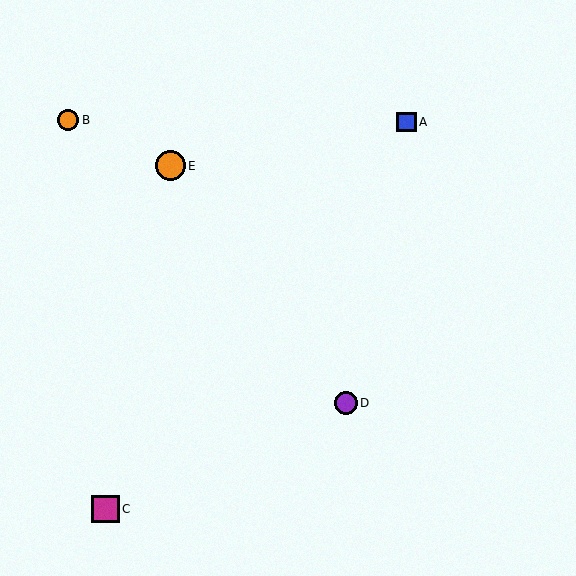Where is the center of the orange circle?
The center of the orange circle is at (170, 166).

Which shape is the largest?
The orange circle (labeled E) is the largest.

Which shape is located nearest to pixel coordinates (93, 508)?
The magenta square (labeled C) at (106, 509) is nearest to that location.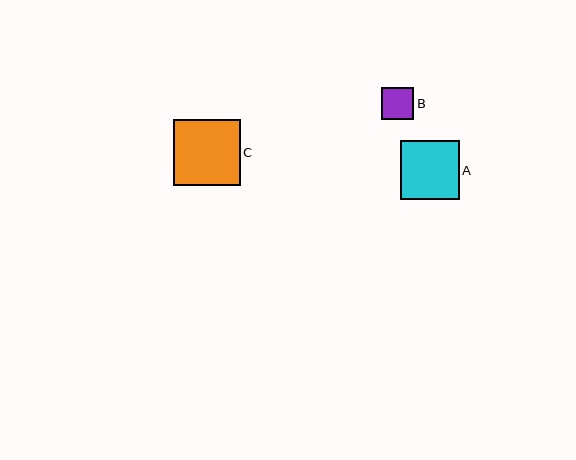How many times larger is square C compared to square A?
Square C is approximately 1.1 times the size of square A.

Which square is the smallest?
Square B is the smallest with a size of approximately 32 pixels.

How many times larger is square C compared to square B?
Square C is approximately 2.0 times the size of square B.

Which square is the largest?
Square C is the largest with a size of approximately 67 pixels.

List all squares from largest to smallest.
From largest to smallest: C, A, B.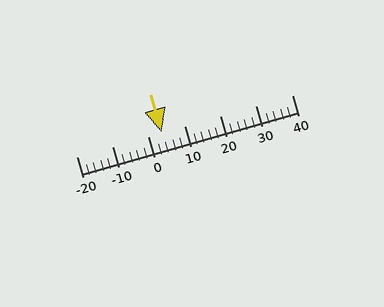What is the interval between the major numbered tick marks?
The major tick marks are spaced 10 units apart.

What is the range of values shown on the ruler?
The ruler shows values from -20 to 40.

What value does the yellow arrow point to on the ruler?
The yellow arrow points to approximately 4.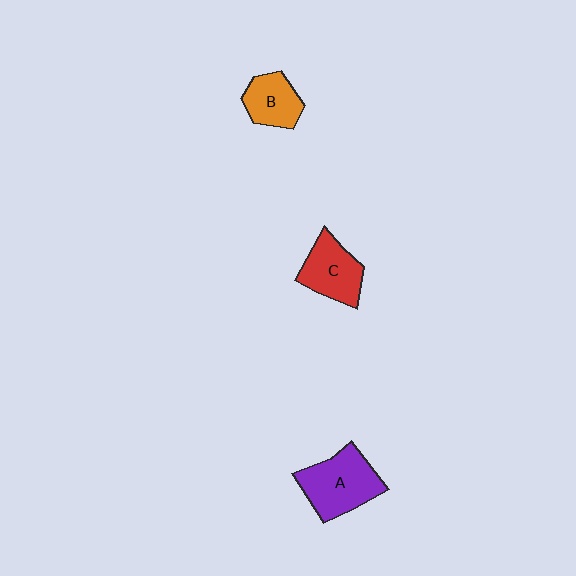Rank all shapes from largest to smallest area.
From largest to smallest: A (purple), C (red), B (orange).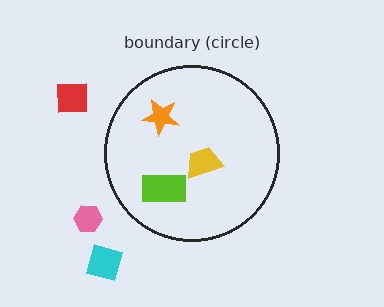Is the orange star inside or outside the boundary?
Inside.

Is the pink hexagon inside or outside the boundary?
Outside.